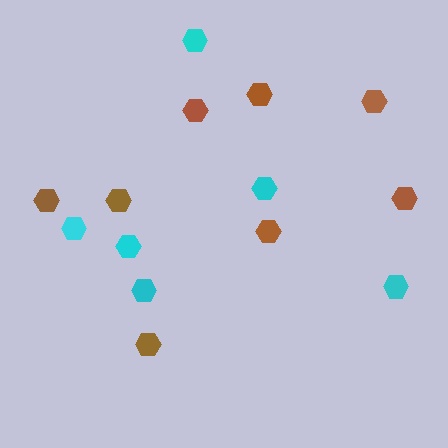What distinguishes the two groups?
There are 2 groups: one group of brown hexagons (8) and one group of cyan hexagons (6).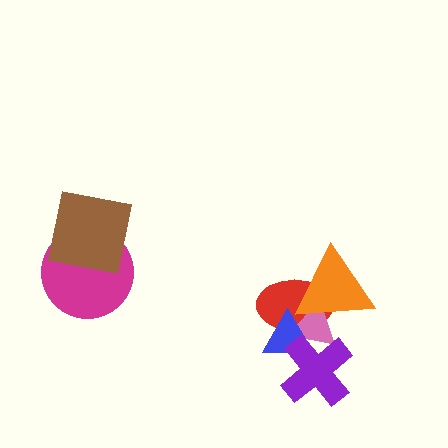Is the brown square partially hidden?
No, no other shape covers it.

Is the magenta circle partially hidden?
Yes, it is partially covered by another shape.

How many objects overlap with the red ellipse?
4 objects overlap with the red ellipse.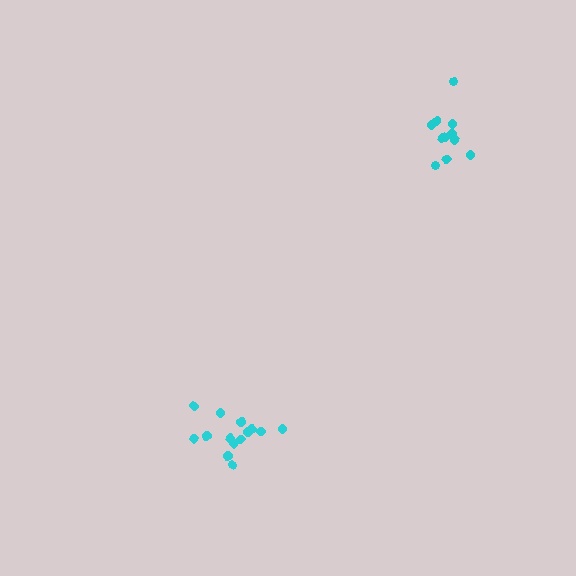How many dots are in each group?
Group 1: 11 dots, Group 2: 14 dots (25 total).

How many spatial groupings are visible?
There are 2 spatial groupings.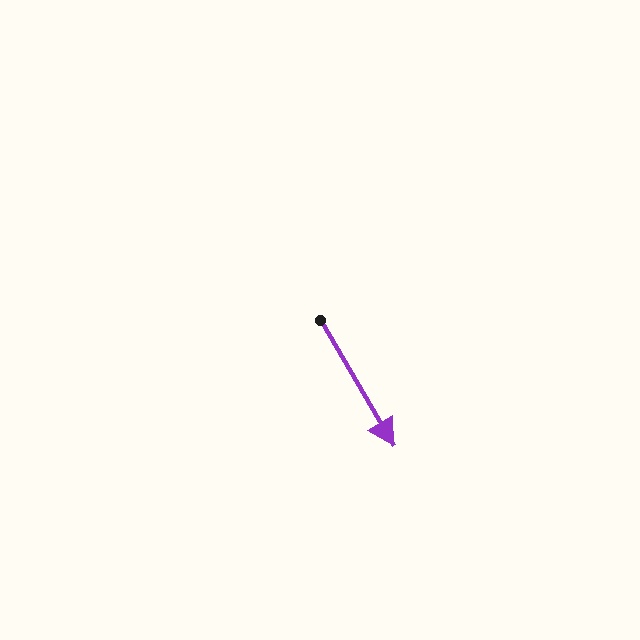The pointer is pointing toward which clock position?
Roughly 5 o'clock.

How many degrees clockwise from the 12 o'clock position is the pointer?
Approximately 150 degrees.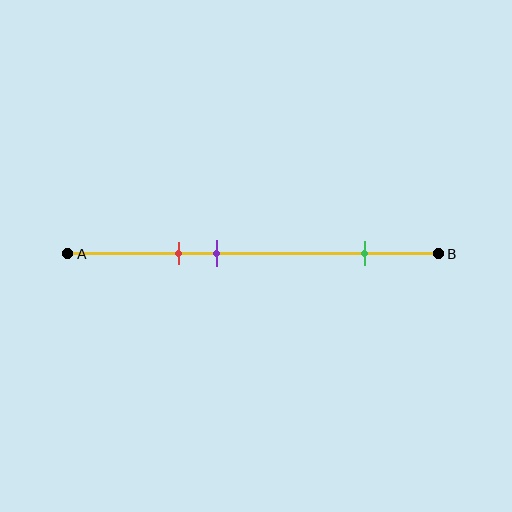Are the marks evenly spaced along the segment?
No, the marks are not evenly spaced.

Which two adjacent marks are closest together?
The red and purple marks are the closest adjacent pair.